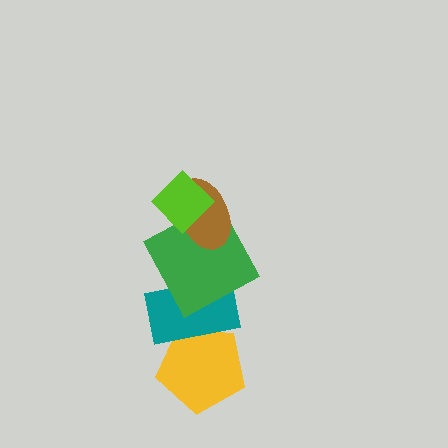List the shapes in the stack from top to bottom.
From top to bottom: the lime diamond, the brown ellipse, the green square, the teal rectangle, the yellow pentagon.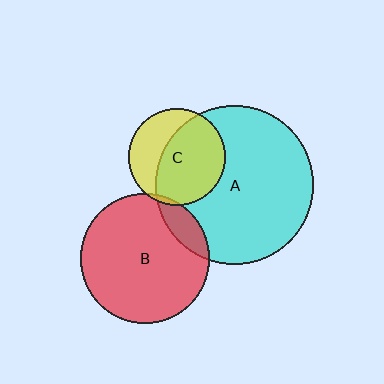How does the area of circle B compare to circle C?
Approximately 1.8 times.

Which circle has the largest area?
Circle A (cyan).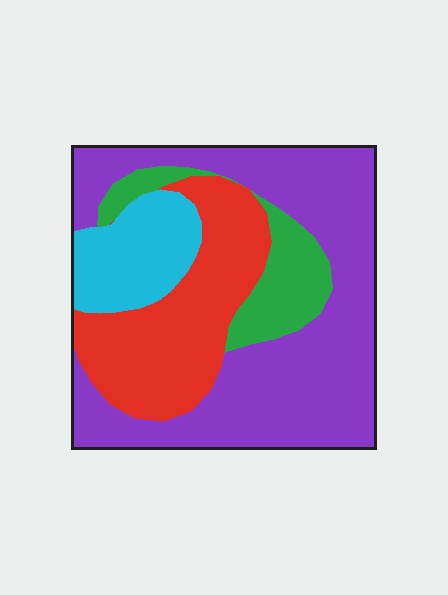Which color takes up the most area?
Purple, at roughly 50%.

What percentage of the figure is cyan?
Cyan takes up about one eighth (1/8) of the figure.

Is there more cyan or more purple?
Purple.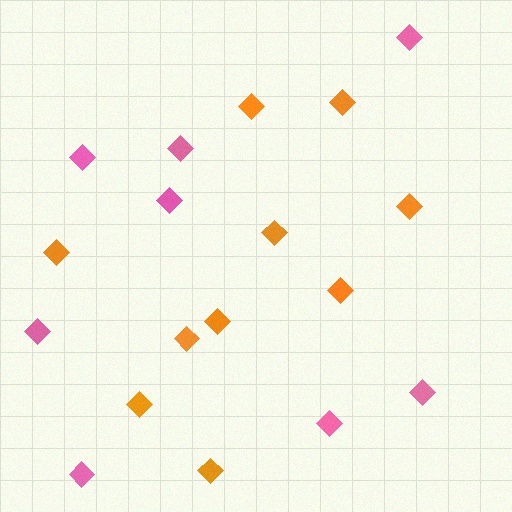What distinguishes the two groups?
There are 2 groups: one group of pink diamonds (8) and one group of orange diamonds (10).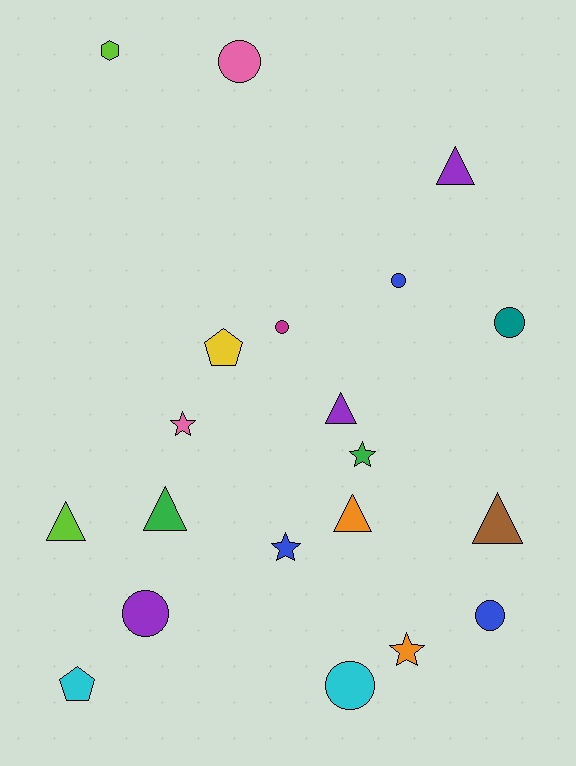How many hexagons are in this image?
There is 1 hexagon.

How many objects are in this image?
There are 20 objects.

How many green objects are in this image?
There are 2 green objects.